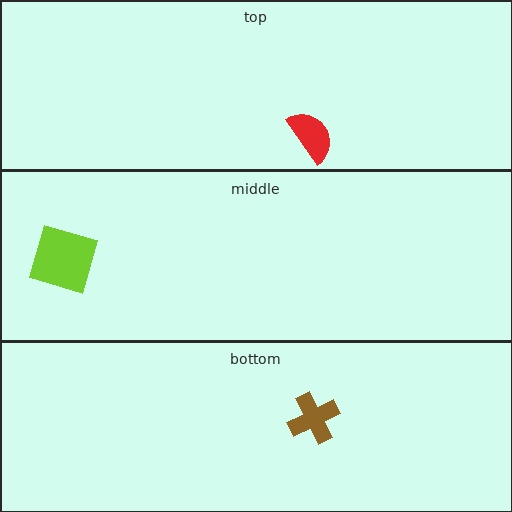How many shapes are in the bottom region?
1.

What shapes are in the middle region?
The lime square.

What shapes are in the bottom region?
The brown cross.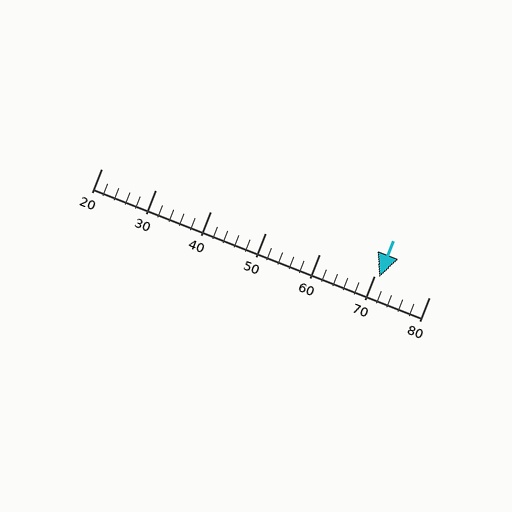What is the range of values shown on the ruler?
The ruler shows values from 20 to 80.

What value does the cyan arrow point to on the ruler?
The cyan arrow points to approximately 71.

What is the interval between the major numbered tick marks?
The major tick marks are spaced 10 units apart.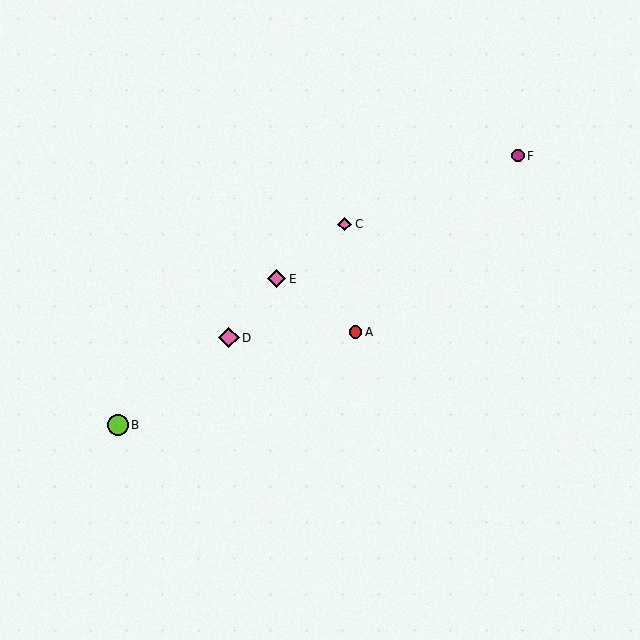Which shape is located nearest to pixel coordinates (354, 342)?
The red circle (labeled A) at (356, 332) is nearest to that location.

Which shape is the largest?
The pink diamond (labeled D) is the largest.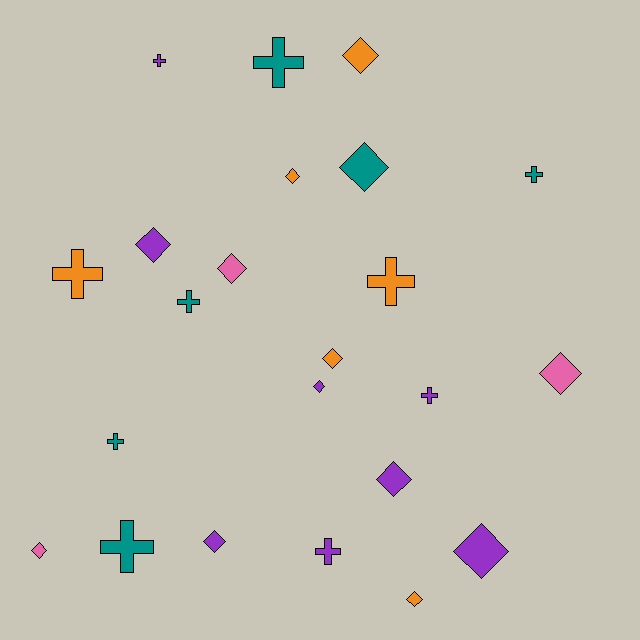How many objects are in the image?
There are 23 objects.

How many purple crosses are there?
There are 3 purple crosses.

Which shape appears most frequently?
Diamond, with 13 objects.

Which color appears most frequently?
Purple, with 8 objects.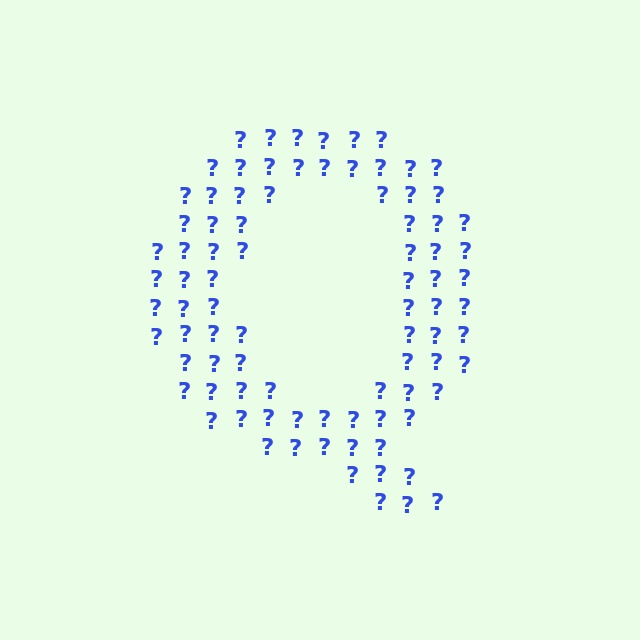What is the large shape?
The large shape is the letter Q.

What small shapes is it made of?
It is made of small question marks.